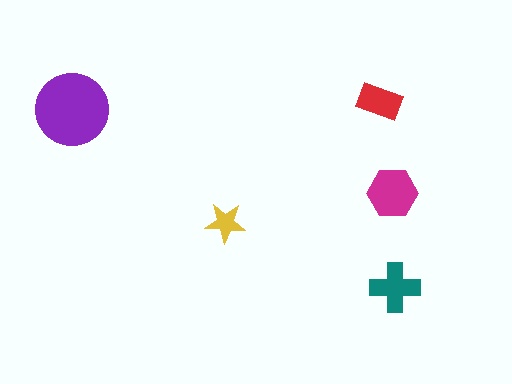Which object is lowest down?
The teal cross is bottommost.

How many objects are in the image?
There are 5 objects in the image.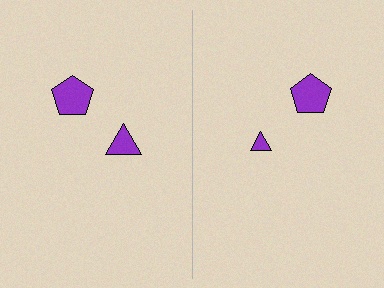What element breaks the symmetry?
The purple triangle on the right side has a different size than its mirror counterpart.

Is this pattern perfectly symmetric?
No, the pattern is not perfectly symmetric. The purple triangle on the right side has a different size than its mirror counterpart.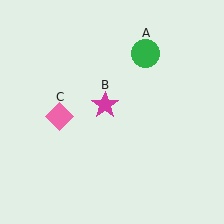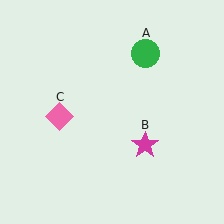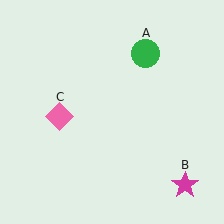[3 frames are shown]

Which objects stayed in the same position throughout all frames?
Green circle (object A) and pink diamond (object C) remained stationary.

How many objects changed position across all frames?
1 object changed position: magenta star (object B).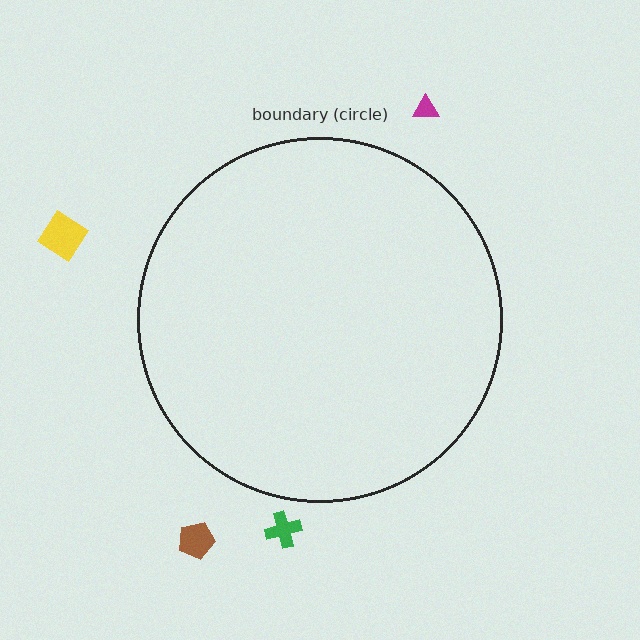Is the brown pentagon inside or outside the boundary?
Outside.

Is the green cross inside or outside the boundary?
Outside.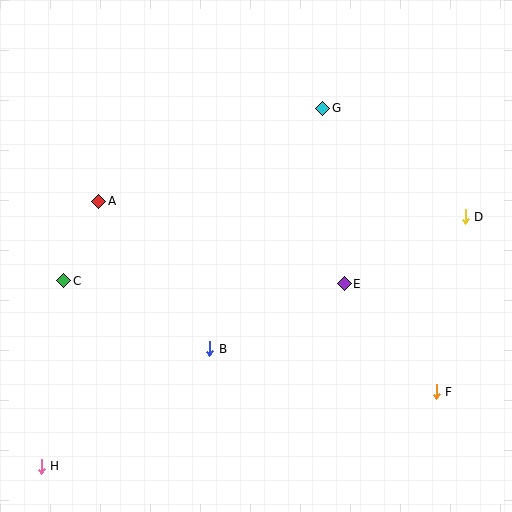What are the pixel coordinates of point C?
Point C is at (64, 281).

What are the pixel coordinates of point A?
Point A is at (99, 201).